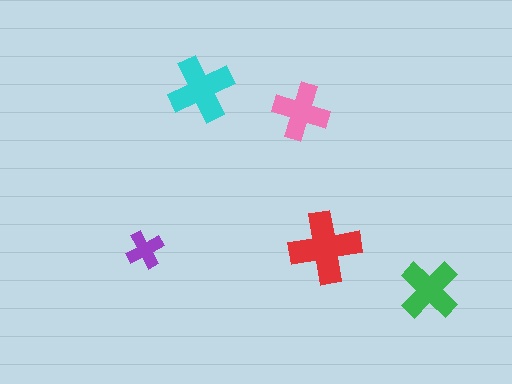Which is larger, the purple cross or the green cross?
The green one.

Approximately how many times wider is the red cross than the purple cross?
About 2 times wider.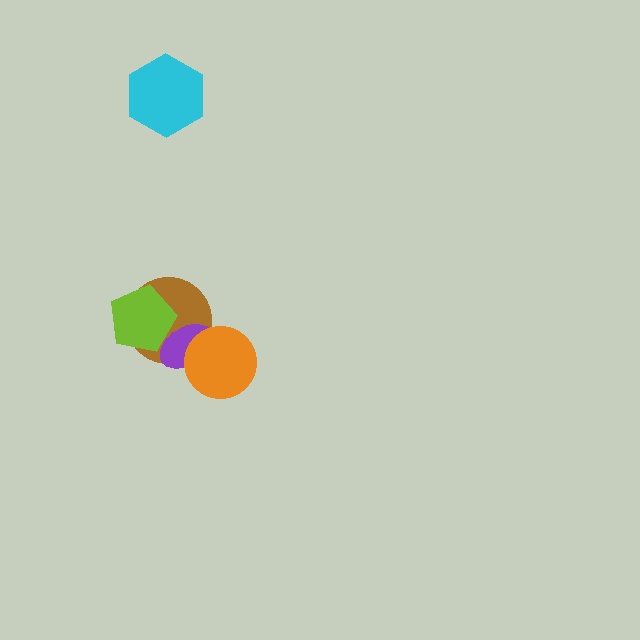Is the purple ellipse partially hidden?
Yes, it is partially covered by another shape.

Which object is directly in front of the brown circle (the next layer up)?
The lime pentagon is directly in front of the brown circle.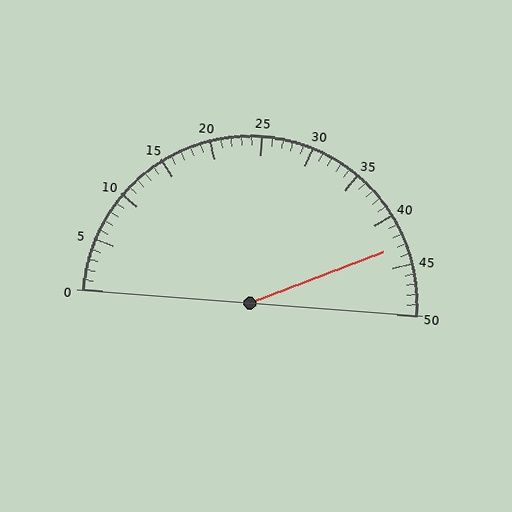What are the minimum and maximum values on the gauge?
The gauge ranges from 0 to 50.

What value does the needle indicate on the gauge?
The needle indicates approximately 43.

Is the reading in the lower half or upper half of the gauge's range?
The reading is in the upper half of the range (0 to 50).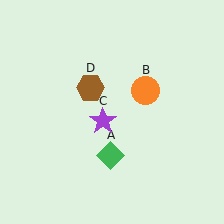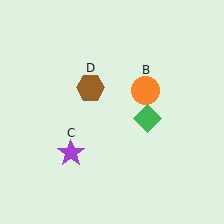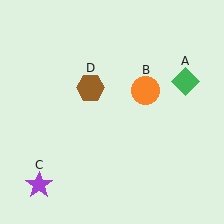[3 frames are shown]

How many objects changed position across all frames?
2 objects changed position: green diamond (object A), purple star (object C).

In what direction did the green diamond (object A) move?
The green diamond (object A) moved up and to the right.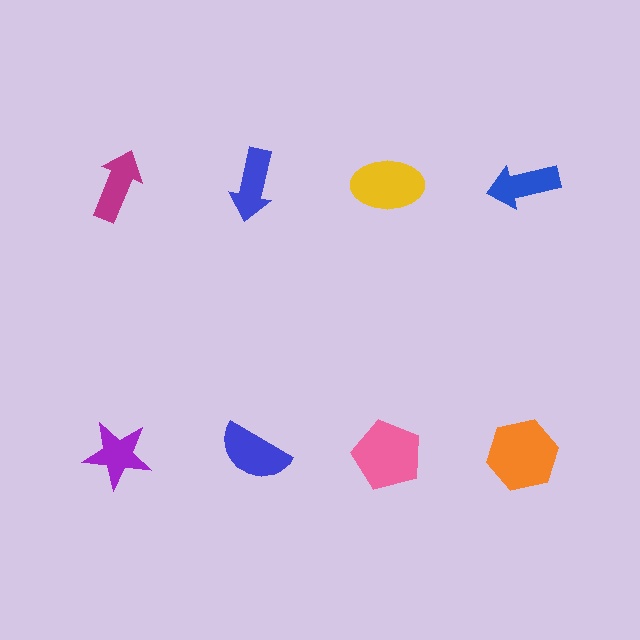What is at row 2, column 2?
A blue semicircle.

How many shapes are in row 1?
4 shapes.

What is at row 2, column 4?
An orange hexagon.